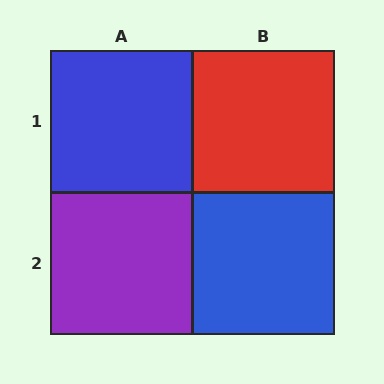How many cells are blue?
2 cells are blue.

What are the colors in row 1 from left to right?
Blue, red.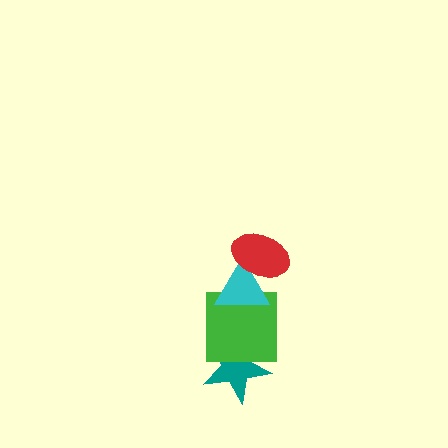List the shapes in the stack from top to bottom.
From top to bottom: the red ellipse, the cyan triangle, the green square, the teal star.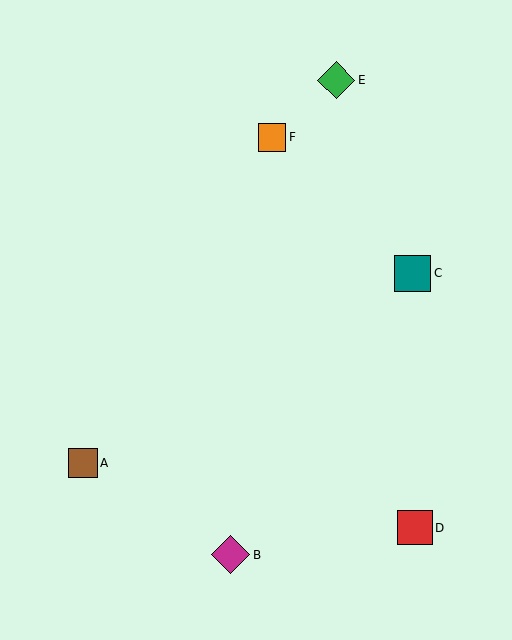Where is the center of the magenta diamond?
The center of the magenta diamond is at (230, 555).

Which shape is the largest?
The magenta diamond (labeled B) is the largest.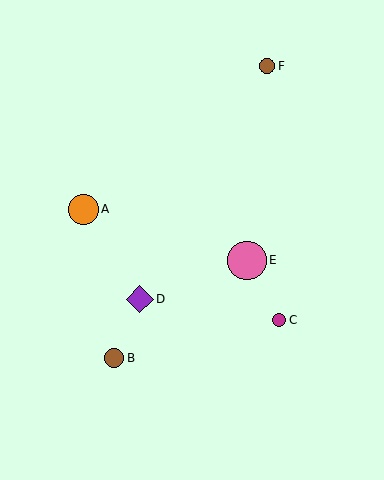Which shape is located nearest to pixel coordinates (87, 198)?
The orange circle (labeled A) at (84, 209) is nearest to that location.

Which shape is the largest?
The pink circle (labeled E) is the largest.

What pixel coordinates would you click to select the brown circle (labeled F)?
Click at (267, 66) to select the brown circle F.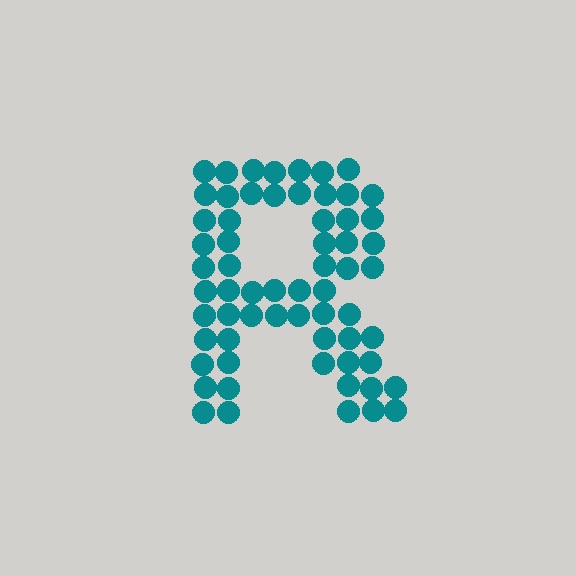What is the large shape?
The large shape is the letter R.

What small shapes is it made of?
It is made of small circles.